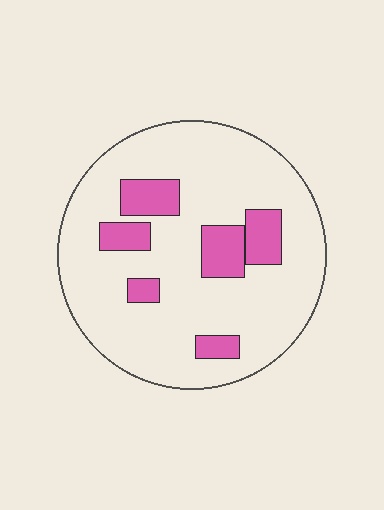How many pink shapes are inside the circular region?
6.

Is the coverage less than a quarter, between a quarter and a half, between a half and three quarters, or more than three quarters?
Less than a quarter.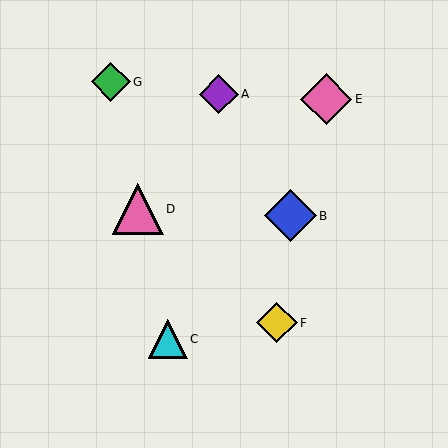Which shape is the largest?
The blue diamond (labeled B) is the largest.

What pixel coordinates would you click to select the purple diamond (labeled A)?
Click at (219, 94) to select the purple diamond A.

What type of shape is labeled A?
Shape A is a purple diamond.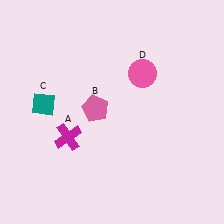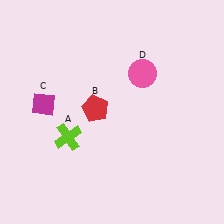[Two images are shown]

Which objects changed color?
A changed from magenta to lime. B changed from pink to red. C changed from teal to magenta.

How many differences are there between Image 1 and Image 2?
There are 3 differences between the two images.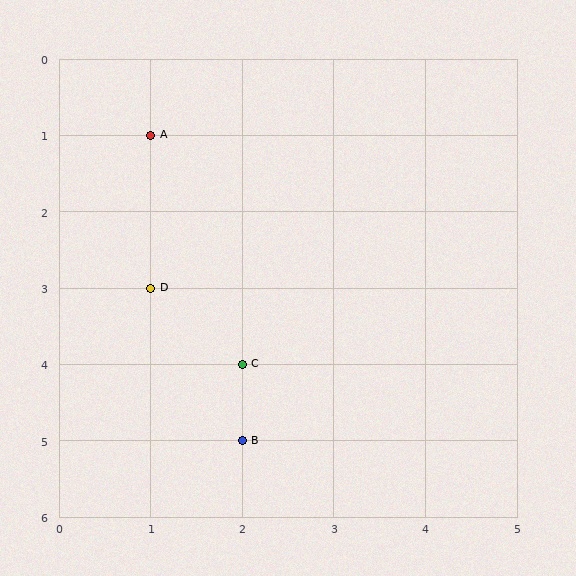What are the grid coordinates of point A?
Point A is at grid coordinates (1, 1).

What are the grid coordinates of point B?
Point B is at grid coordinates (2, 5).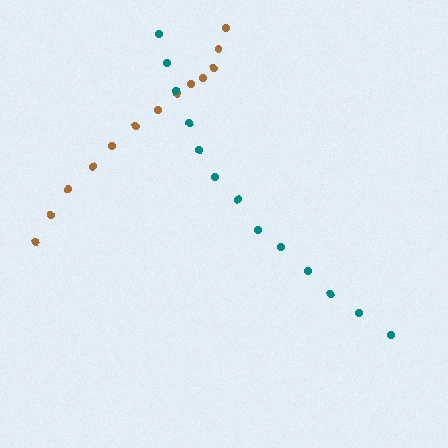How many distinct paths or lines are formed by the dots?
There are 2 distinct paths.